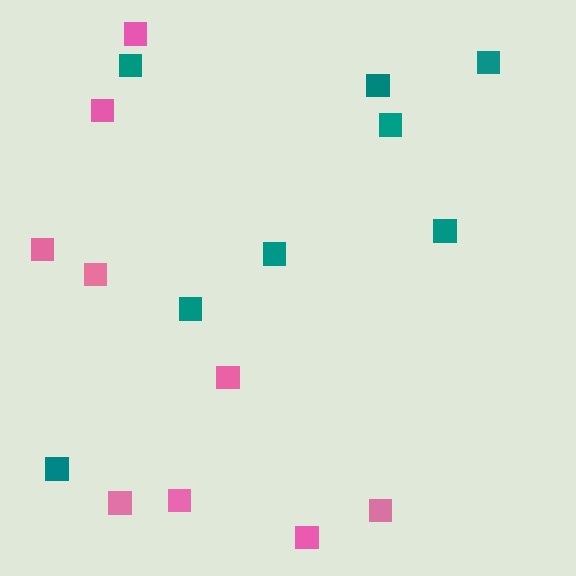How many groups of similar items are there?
There are 2 groups: one group of pink squares (9) and one group of teal squares (8).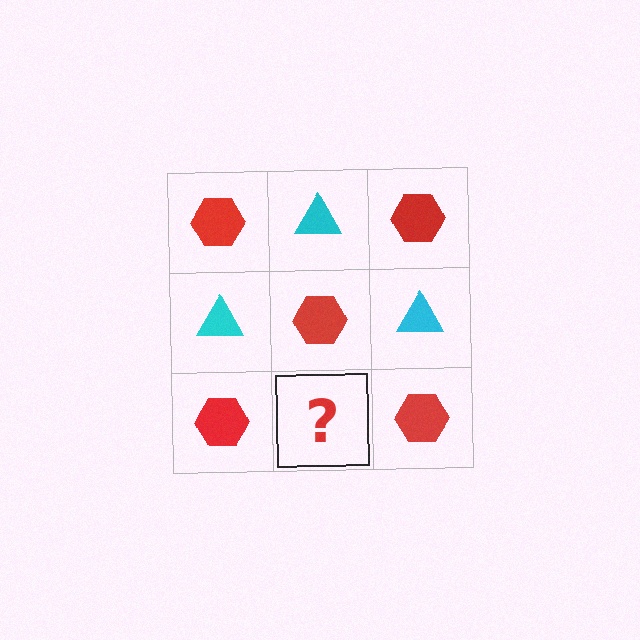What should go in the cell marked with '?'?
The missing cell should contain a cyan triangle.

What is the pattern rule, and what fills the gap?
The rule is that it alternates red hexagon and cyan triangle in a checkerboard pattern. The gap should be filled with a cyan triangle.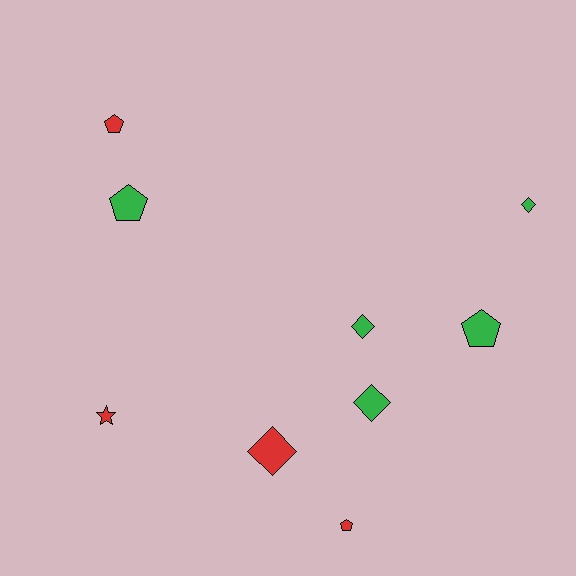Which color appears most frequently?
Green, with 5 objects.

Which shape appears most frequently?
Pentagon, with 4 objects.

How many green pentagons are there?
There are 2 green pentagons.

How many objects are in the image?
There are 9 objects.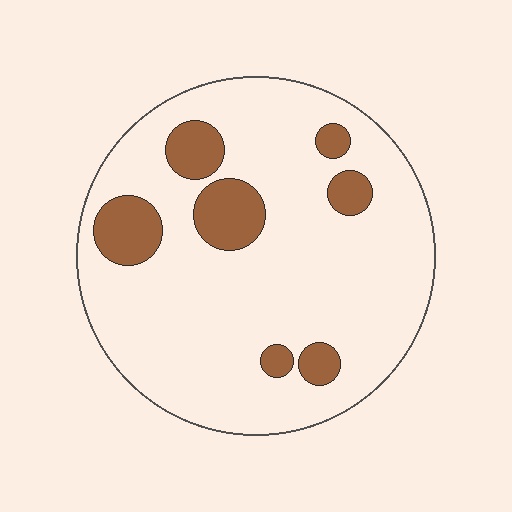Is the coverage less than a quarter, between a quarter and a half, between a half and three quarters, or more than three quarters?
Less than a quarter.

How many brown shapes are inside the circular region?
7.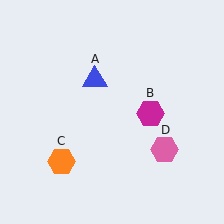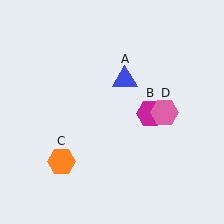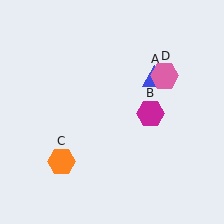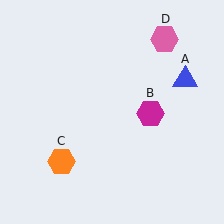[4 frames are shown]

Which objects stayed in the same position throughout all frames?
Magenta hexagon (object B) and orange hexagon (object C) remained stationary.